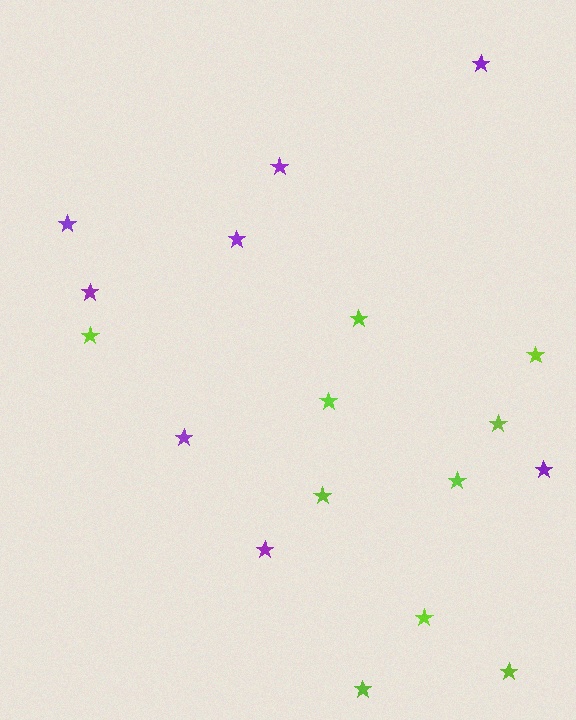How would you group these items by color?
There are 2 groups: one group of lime stars (10) and one group of purple stars (8).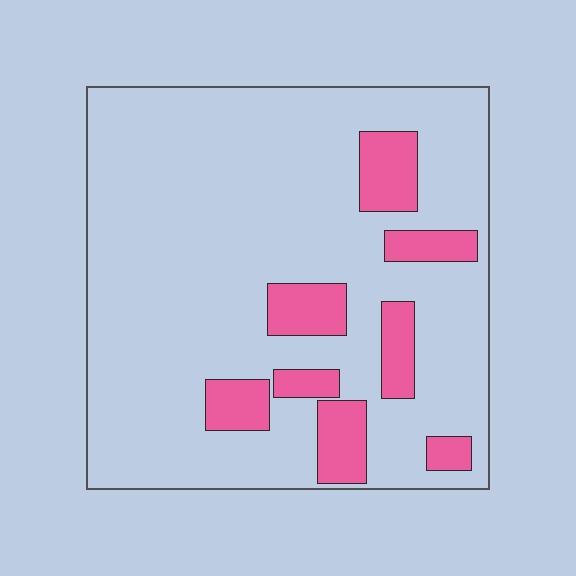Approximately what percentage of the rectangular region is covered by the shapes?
Approximately 15%.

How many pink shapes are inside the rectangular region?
8.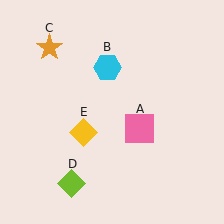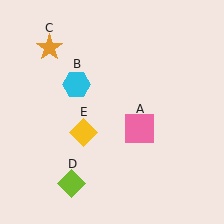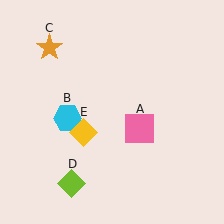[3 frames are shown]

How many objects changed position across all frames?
1 object changed position: cyan hexagon (object B).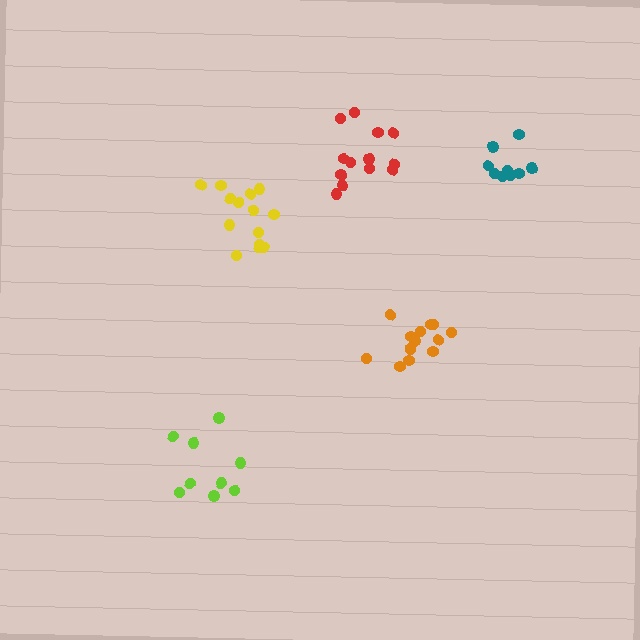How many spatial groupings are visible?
There are 5 spatial groupings.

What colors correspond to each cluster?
The clusters are colored: yellow, lime, orange, red, teal.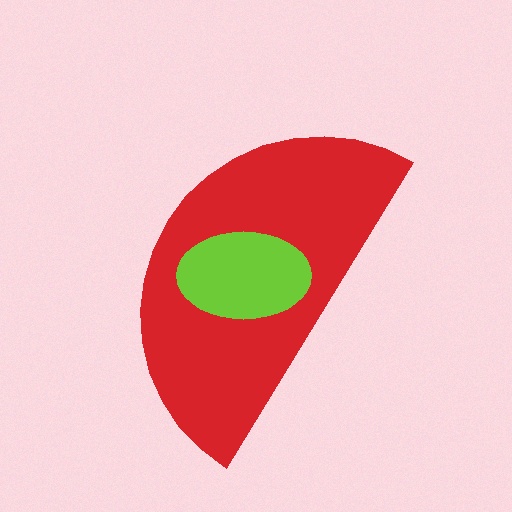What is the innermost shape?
The lime ellipse.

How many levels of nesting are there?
2.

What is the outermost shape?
The red semicircle.